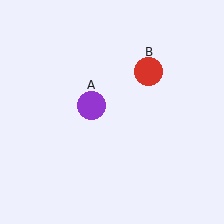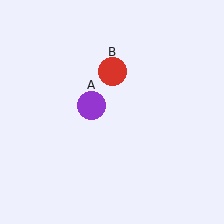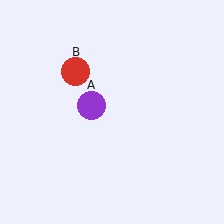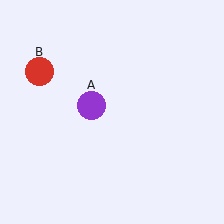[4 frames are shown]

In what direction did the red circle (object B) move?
The red circle (object B) moved left.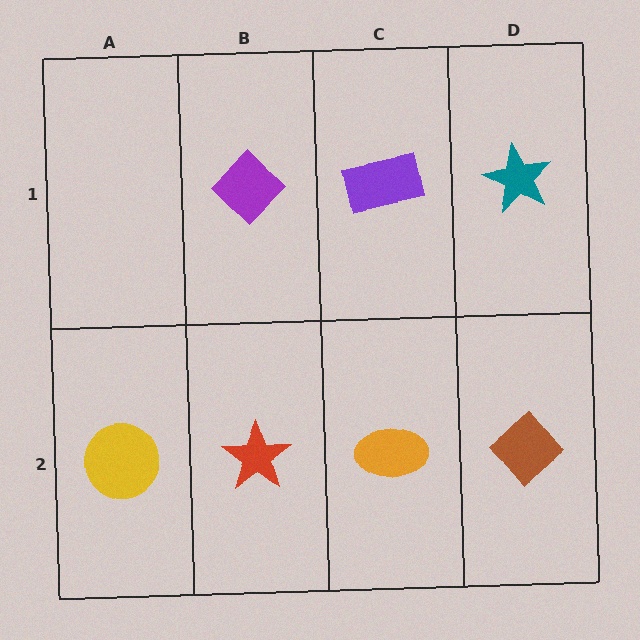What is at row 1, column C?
A purple rectangle.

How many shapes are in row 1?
3 shapes.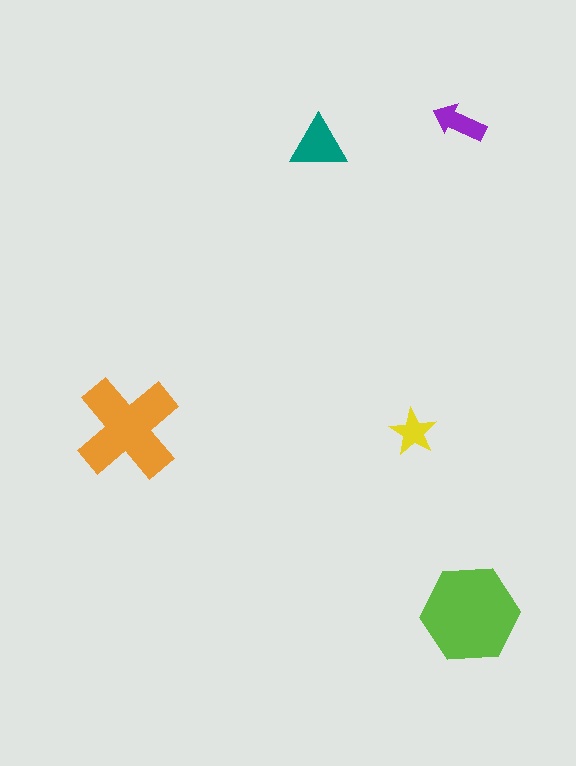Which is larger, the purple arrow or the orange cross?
The orange cross.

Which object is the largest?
The lime hexagon.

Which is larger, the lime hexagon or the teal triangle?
The lime hexagon.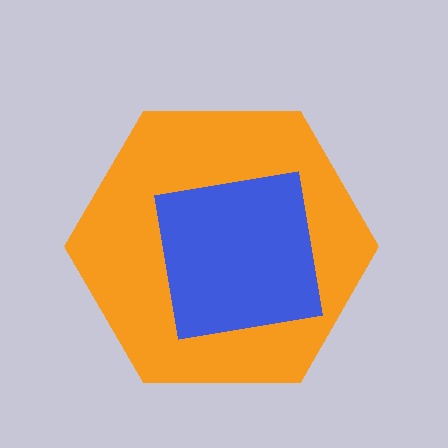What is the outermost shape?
The orange hexagon.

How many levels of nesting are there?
2.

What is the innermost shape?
The blue square.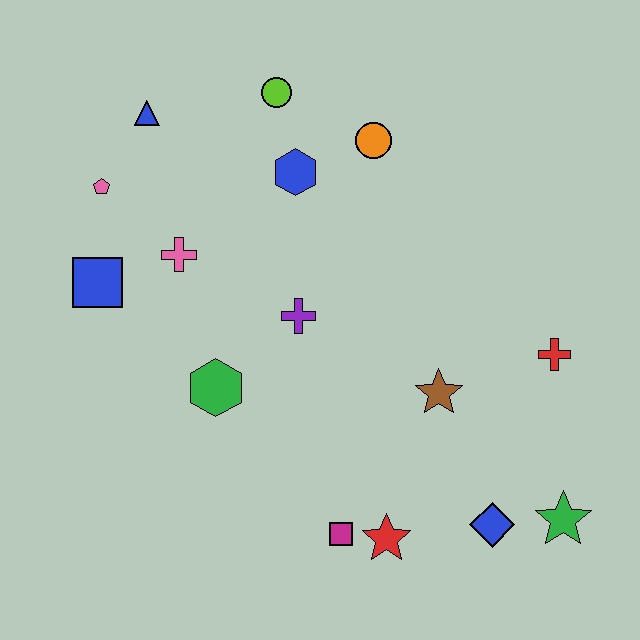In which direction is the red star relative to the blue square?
The red star is to the right of the blue square.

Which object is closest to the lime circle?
The blue hexagon is closest to the lime circle.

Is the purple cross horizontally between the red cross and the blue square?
Yes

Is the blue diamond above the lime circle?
No